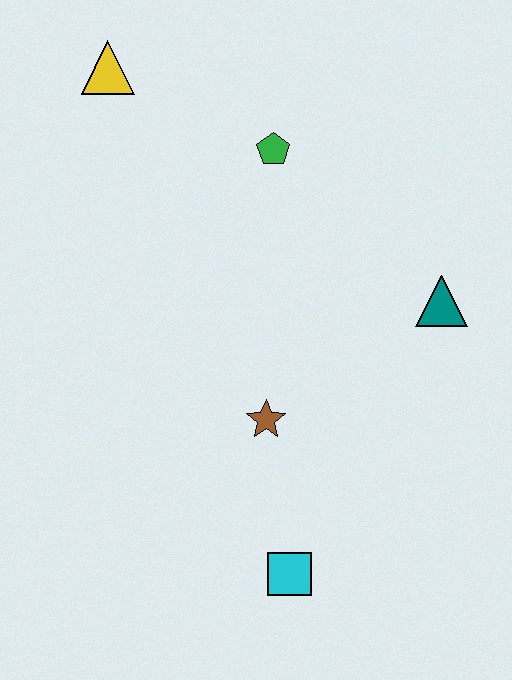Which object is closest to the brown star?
The cyan square is closest to the brown star.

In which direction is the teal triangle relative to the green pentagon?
The teal triangle is to the right of the green pentagon.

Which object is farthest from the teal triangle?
The yellow triangle is farthest from the teal triangle.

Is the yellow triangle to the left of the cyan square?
Yes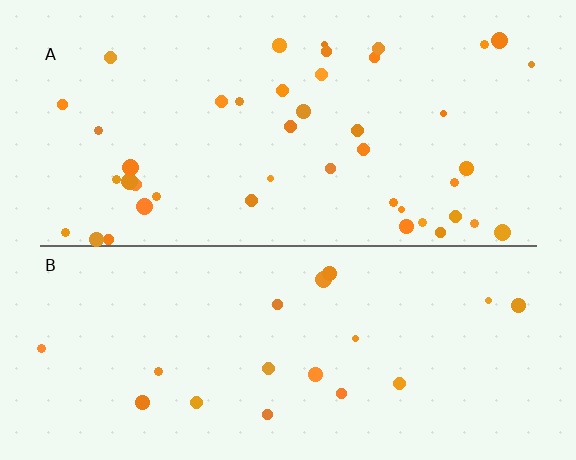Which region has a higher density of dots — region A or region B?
A (the top).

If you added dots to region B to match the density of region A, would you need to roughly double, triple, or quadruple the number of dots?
Approximately double.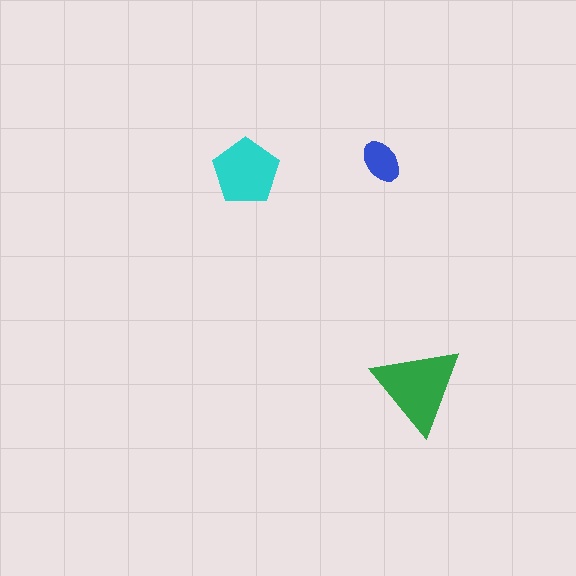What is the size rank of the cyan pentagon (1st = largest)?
2nd.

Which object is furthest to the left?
The cyan pentagon is leftmost.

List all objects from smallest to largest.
The blue ellipse, the cyan pentagon, the green triangle.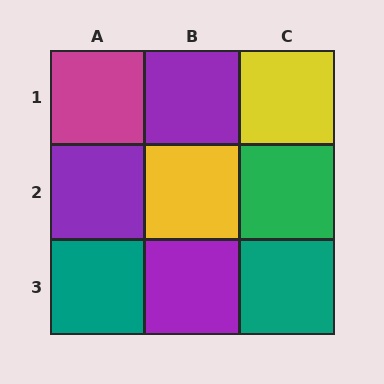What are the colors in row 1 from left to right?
Magenta, purple, yellow.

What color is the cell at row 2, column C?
Green.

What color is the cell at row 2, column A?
Purple.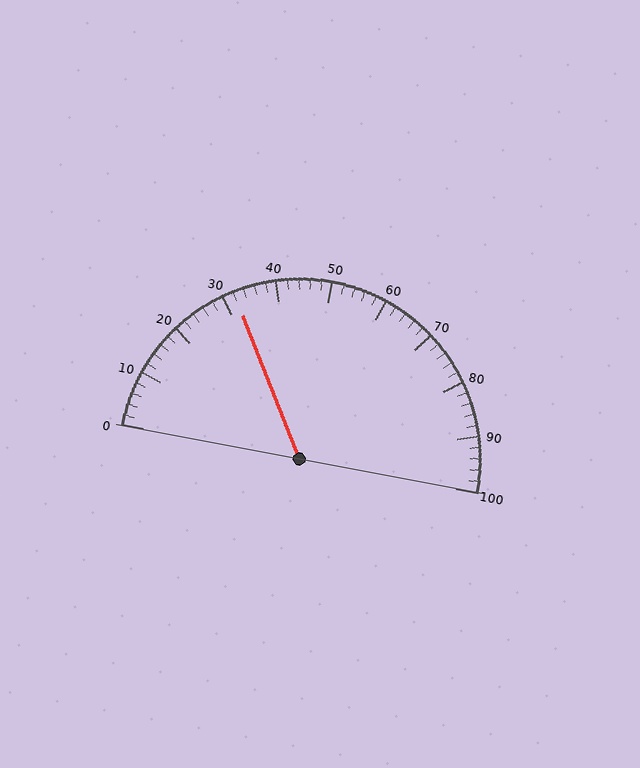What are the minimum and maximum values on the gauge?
The gauge ranges from 0 to 100.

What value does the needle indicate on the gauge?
The needle indicates approximately 32.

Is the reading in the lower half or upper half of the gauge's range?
The reading is in the lower half of the range (0 to 100).